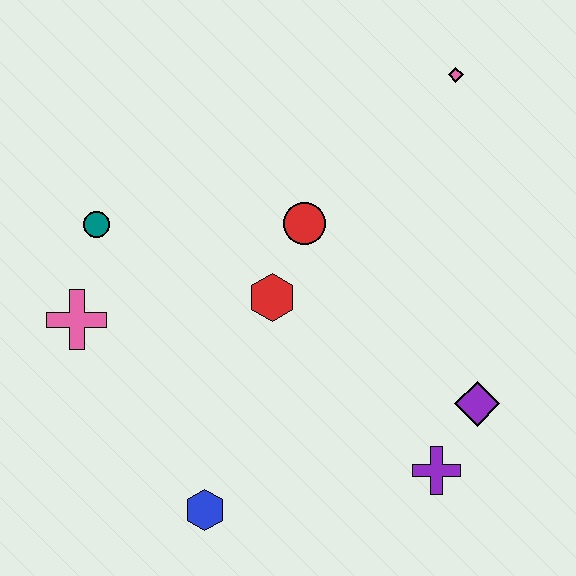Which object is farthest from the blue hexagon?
The pink diamond is farthest from the blue hexagon.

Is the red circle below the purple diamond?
No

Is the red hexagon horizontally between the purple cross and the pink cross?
Yes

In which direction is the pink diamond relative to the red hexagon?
The pink diamond is above the red hexagon.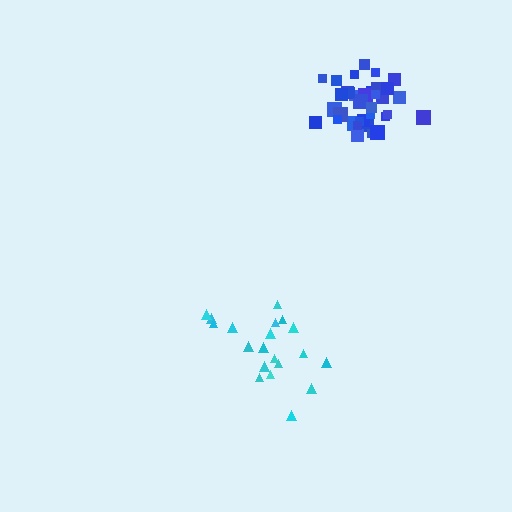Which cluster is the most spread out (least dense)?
Cyan.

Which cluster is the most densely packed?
Blue.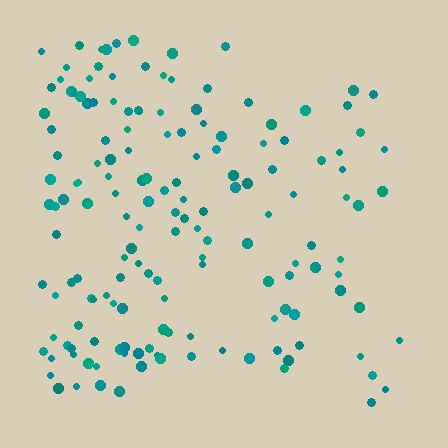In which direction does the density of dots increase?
From right to left, with the left side densest.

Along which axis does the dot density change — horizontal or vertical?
Horizontal.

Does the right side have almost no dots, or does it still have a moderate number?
Still a moderate number, just noticeably fewer than the left.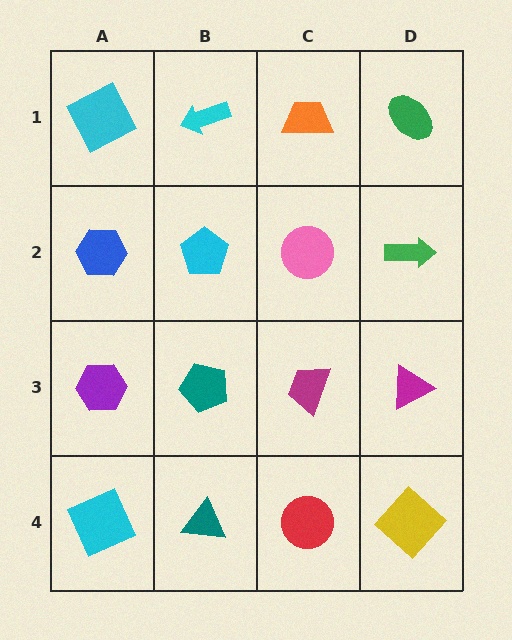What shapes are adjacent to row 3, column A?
A blue hexagon (row 2, column A), a cyan square (row 4, column A), a teal pentagon (row 3, column B).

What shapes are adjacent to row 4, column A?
A purple hexagon (row 3, column A), a teal triangle (row 4, column B).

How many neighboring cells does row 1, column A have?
2.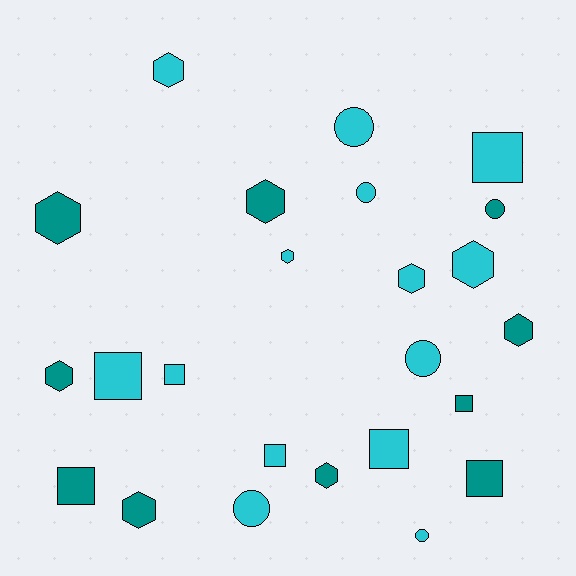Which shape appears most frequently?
Hexagon, with 10 objects.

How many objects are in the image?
There are 24 objects.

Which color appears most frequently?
Cyan, with 14 objects.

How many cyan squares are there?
There are 5 cyan squares.